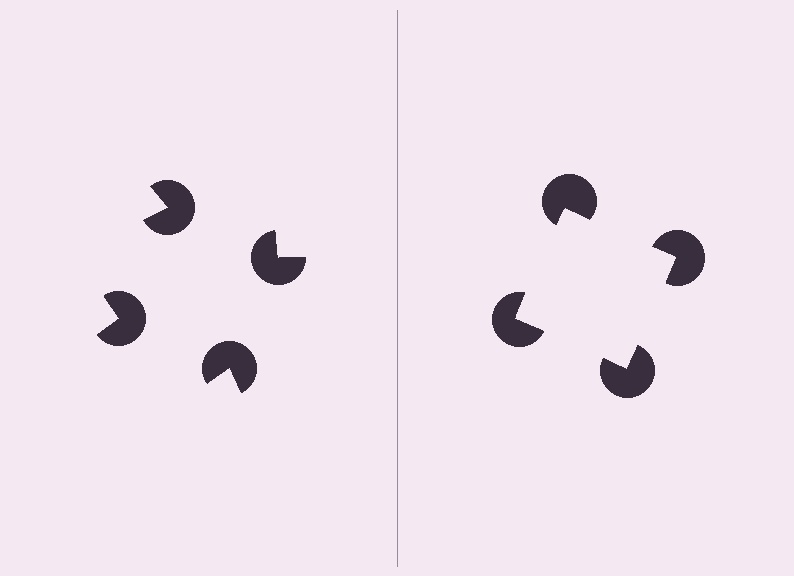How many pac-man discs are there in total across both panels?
8 — 4 on each side.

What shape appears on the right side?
An illusory square.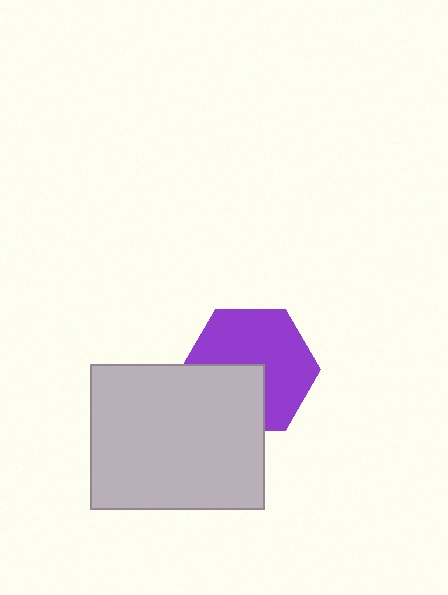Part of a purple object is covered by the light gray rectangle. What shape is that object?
It is a hexagon.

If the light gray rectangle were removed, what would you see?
You would see the complete purple hexagon.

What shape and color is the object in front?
The object in front is a light gray rectangle.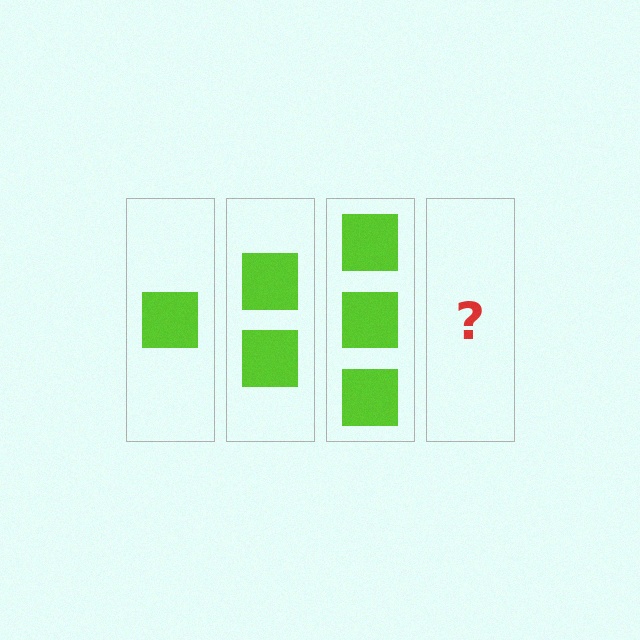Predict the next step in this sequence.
The next step is 4 squares.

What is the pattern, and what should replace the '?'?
The pattern is that each step adds one more square. The '?' should be 4 squares.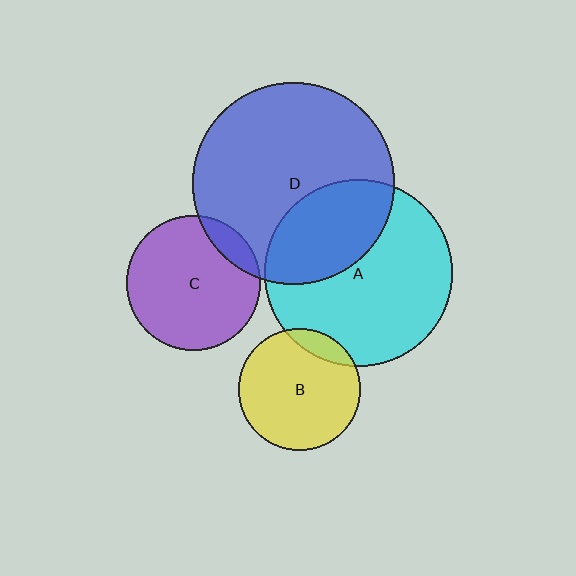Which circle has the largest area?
Circle D (blue).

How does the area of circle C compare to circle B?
Approximately 1.2 times.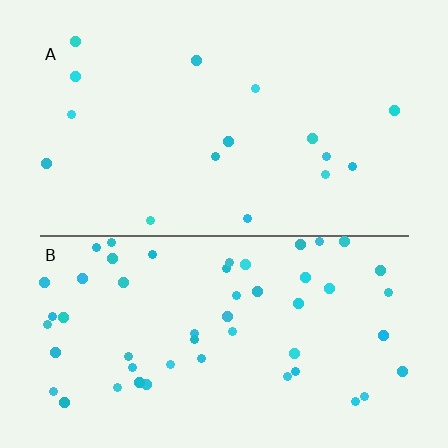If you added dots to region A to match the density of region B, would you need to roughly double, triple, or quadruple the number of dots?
Approximately triple.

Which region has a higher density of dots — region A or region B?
B (the bottom).